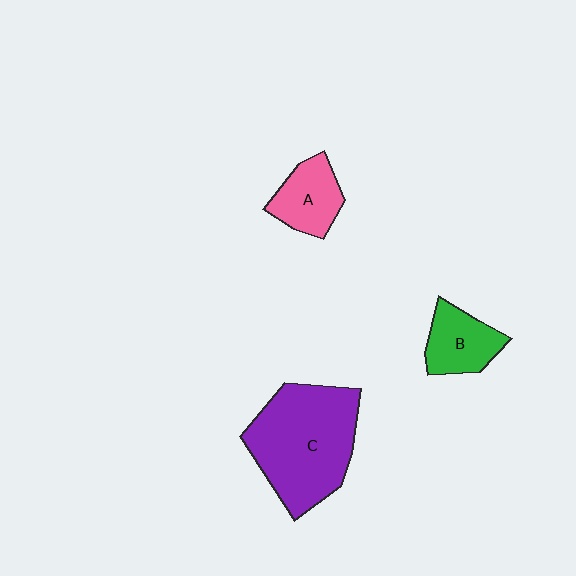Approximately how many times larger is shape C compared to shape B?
Approximately 2.5 times.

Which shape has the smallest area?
Shape A (pink).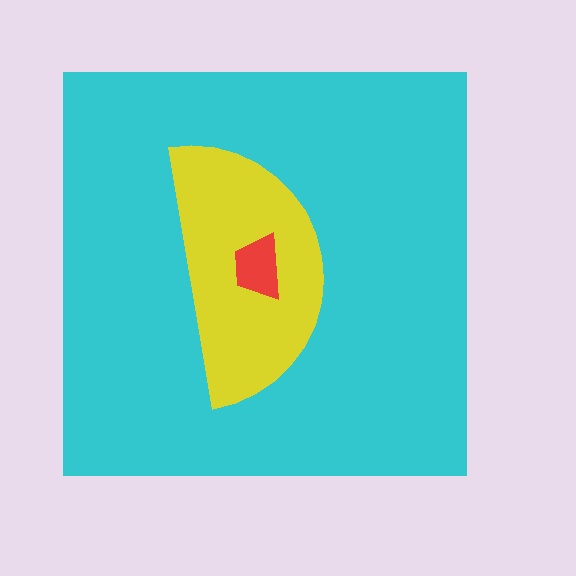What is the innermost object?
The red trapezoid.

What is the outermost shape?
The cyan square.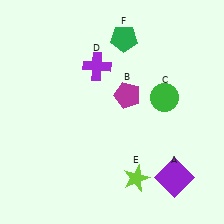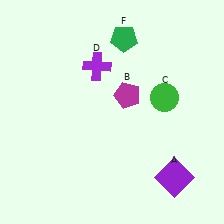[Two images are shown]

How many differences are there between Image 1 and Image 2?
There is 1 difference between the two images.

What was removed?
The lime star (E) was removed in Image 2.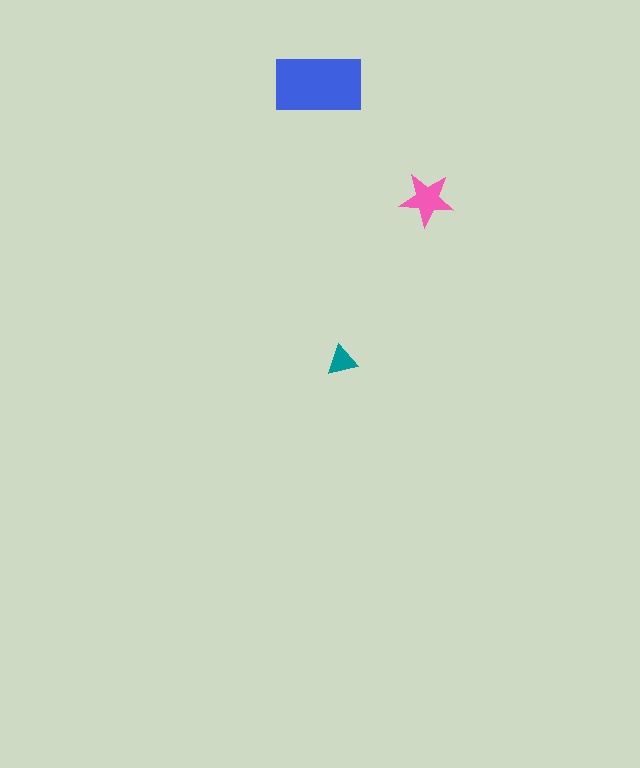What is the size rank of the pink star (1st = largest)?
2nd.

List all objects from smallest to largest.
The teal triangle, the pink star, the blue rectangle.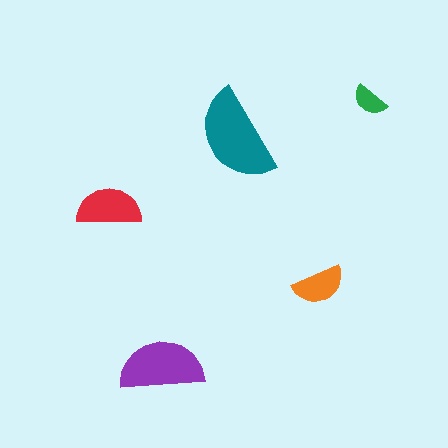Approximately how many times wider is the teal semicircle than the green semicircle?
About 2.5 times wider.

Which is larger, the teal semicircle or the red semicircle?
The teal one.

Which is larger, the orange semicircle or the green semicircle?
The orange one.